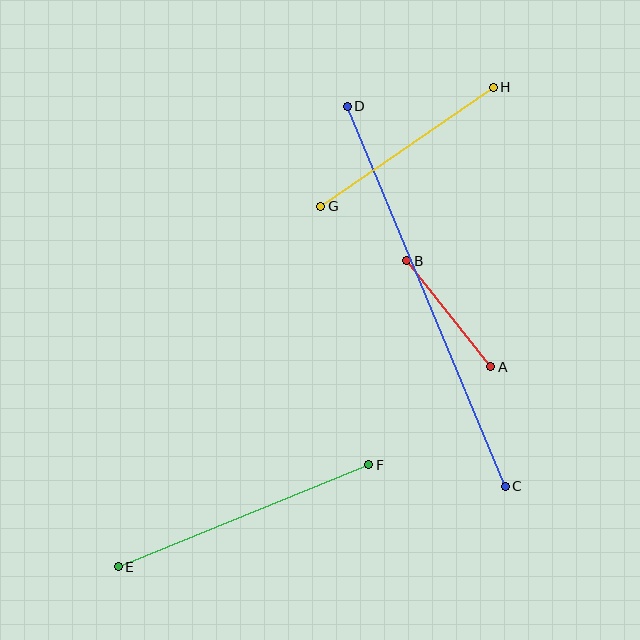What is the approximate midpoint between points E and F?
The midpoint is at approximately (243, 516) pixels.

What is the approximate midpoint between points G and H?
The midpoint is at approximately (407, 147) pixels.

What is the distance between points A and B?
The distance is approximately 135 pixels.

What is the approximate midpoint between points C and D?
The midpoint is at approximately (426, 296) pixels.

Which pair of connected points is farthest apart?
Points C and D are farthest apart.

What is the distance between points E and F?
The distance is approximately 271 pixels.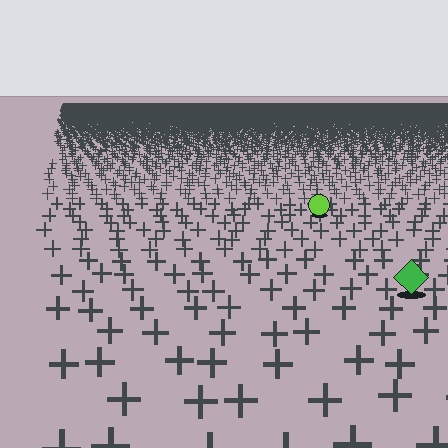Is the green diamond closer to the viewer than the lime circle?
Yes. The green diamond is closer — you can tell from the texture gradient: the ground texture is coarser near it.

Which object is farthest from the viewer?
The lime circle is farthest from the viewer. It appears smaller and the ground texture around it is denser.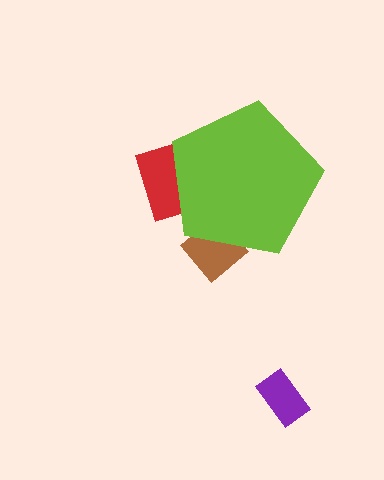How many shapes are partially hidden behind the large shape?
2 shapes are partially hidden.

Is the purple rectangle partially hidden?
No, the purple rectangle is fully visible.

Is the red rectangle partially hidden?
Yes, the red rectangle is partially hidden behind the lime pentagon.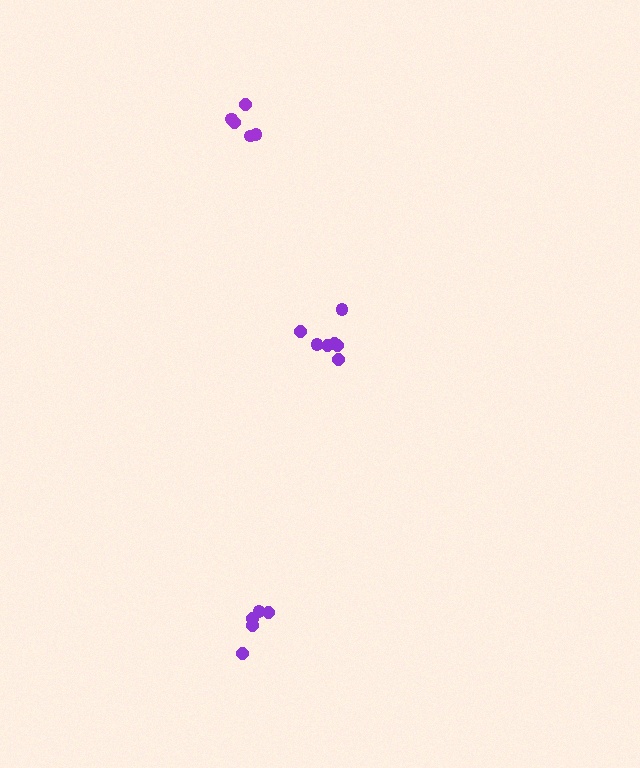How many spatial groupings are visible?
There are 3 spatial groupings.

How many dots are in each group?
Group 1: 5 dots, Group 2: 5 dots, Group 3: 7 dots (17 total).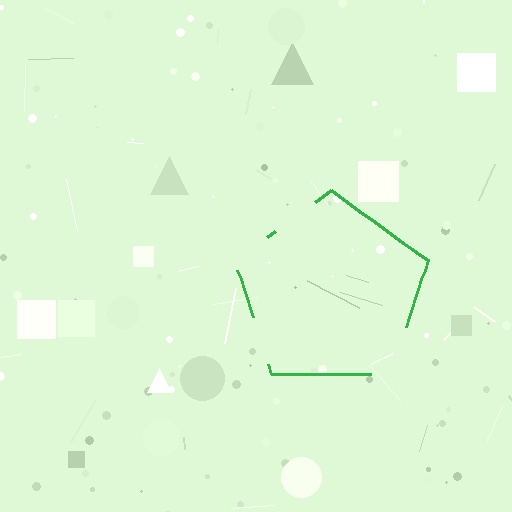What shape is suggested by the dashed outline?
The dashed outline suggests a pentagon.